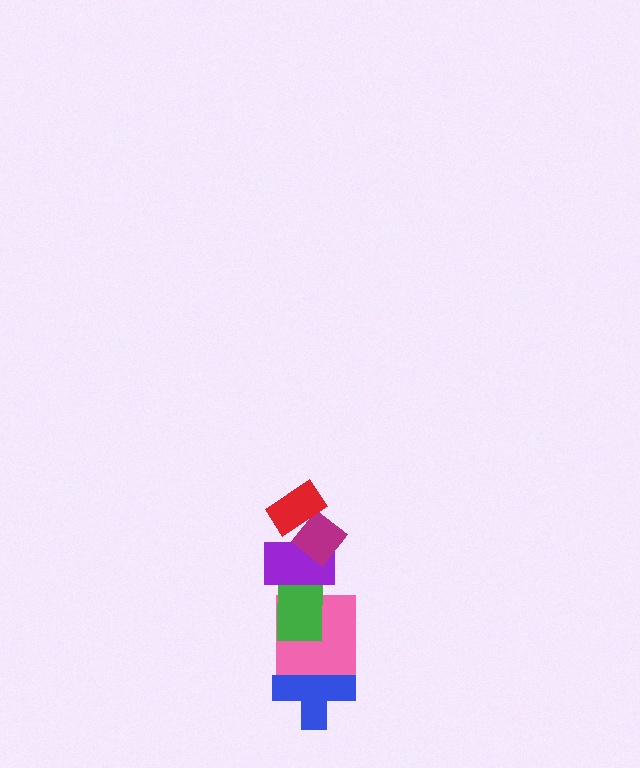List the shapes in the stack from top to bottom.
From top to bottom: the red rectangle, the magenta diamond, the purple rectangle, the green rectangle, the pink square, the blue cross.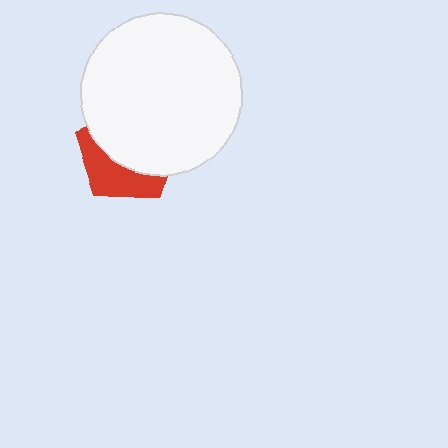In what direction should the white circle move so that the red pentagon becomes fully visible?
The white circle should move up. That is the shortest direction to clear the overlap and leave the red pentagon fully visible.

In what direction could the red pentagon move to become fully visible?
The red pentagon could move down. That would shift it out from behind the white circle entirely.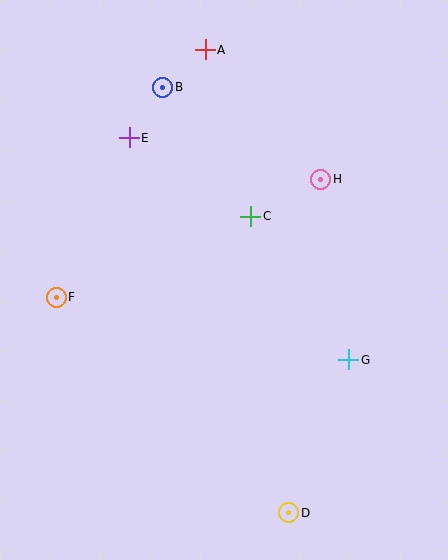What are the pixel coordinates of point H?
Point H is at (321, 179).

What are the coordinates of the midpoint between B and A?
The midpoint between B and A is at (184, 68).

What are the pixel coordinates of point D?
Point D is at (289, 513).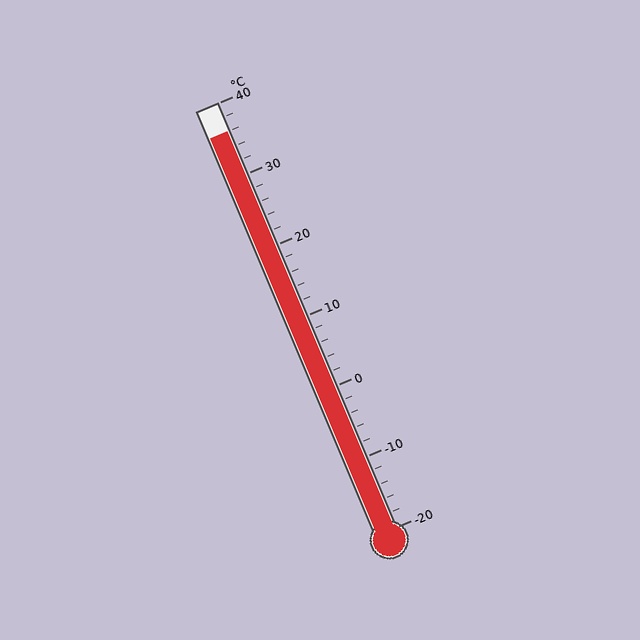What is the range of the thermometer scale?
The thermometer scale ranges from -20°C to 40°C.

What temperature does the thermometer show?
The thermometer shows approximately 36°C.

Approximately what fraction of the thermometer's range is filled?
The thermometer is filled to approximately 95% of its range.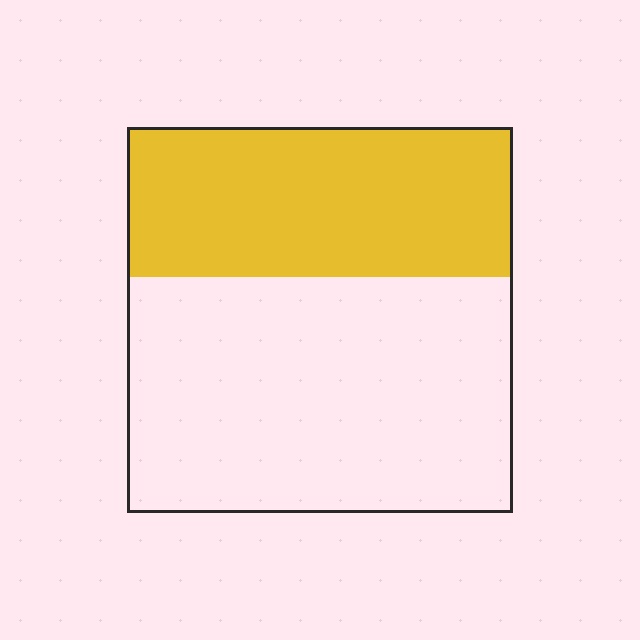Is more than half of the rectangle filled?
No.